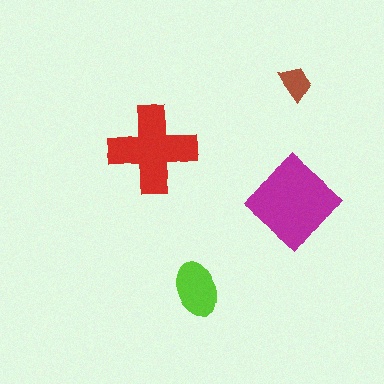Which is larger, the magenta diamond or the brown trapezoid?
The magenta diamond.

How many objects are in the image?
There are 4 objects in the image.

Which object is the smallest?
The brown trapezoid.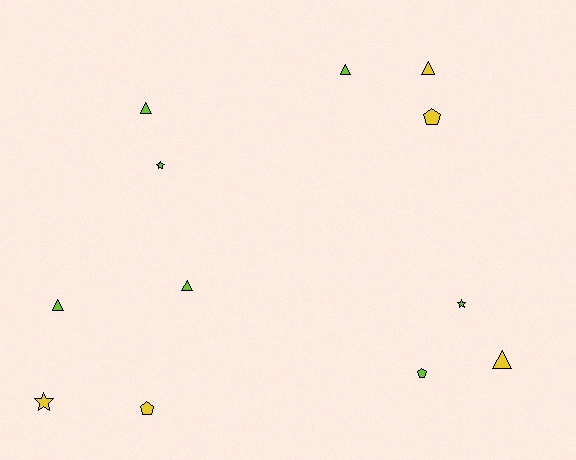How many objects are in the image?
There are 12 objects.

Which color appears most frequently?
Lime, with 7 objects.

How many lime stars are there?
There are 2 lime stars.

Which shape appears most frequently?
Triangle, with 6 objects.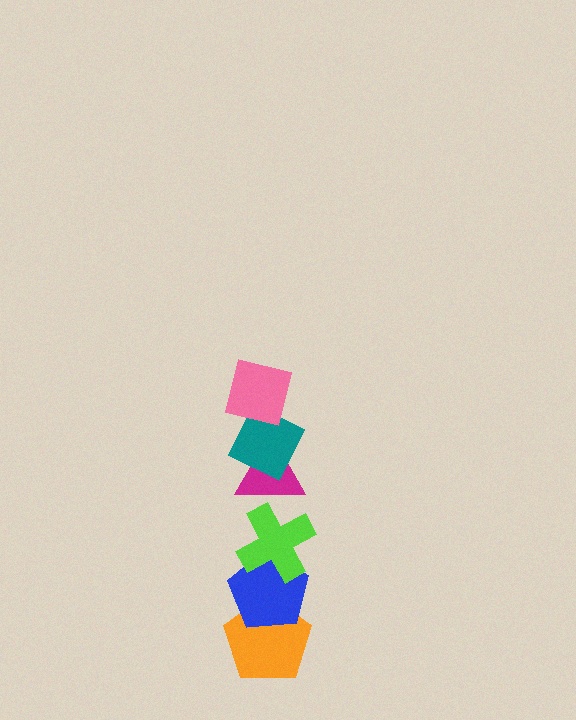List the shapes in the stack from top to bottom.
From top to bottom: the pink square, the teal diamond, the magenta triangle, the lime cross, the blue pentagon, the orange pentagon.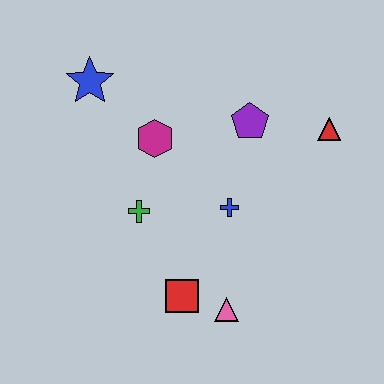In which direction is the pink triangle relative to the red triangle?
The pink triangle is below the red triangle.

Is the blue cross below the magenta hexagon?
Yes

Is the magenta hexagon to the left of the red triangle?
Yes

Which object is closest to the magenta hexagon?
The green cross is closest to the magenta hexagon.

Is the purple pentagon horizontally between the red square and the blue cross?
No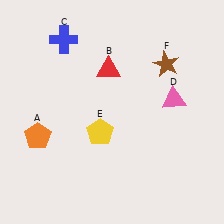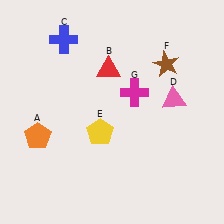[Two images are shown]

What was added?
A magenta cross (G) was added in Image 2.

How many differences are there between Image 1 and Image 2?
There is 1 difference between the two images.